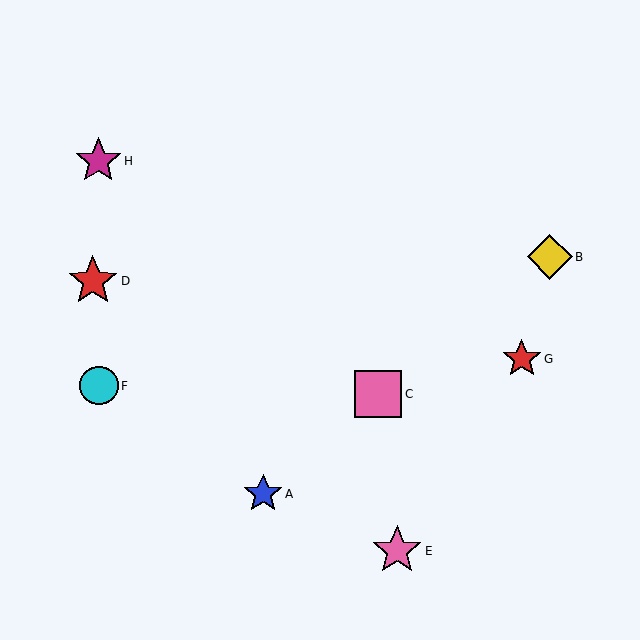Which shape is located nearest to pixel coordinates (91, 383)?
The cyan circle (labeled F) at (99, 386) is nearest to that location.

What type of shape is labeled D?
Shape D is a red star.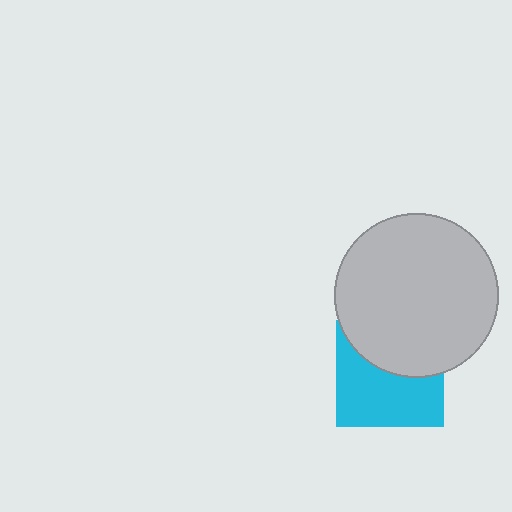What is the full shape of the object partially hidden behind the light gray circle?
The partially hidden object is a cyan square.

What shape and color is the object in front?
The object in front is a light gray circle.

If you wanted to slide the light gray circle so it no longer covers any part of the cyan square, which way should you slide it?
Slide it up — that is the most direct way to separate the two shapes.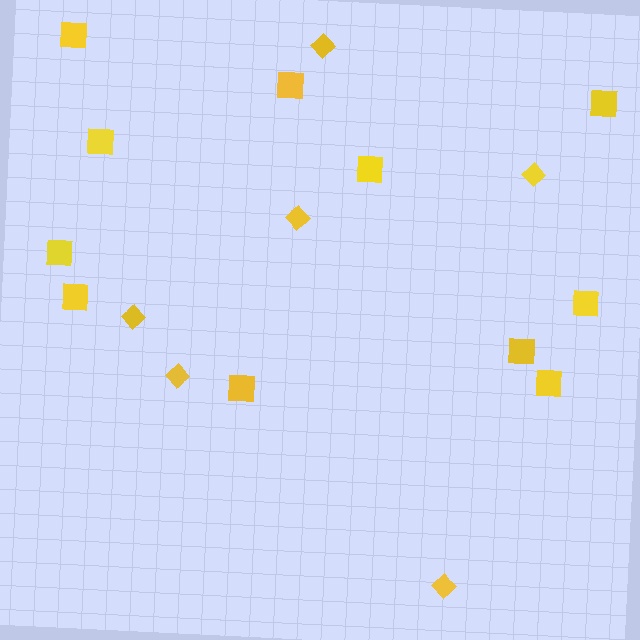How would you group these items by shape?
There are 2 groups: one group of diamonds (6) and one group of squares (11).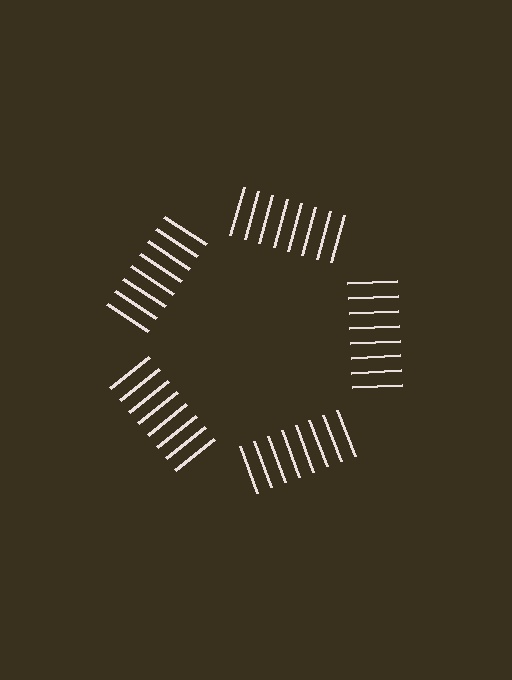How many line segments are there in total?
40 — 8 along each of the 5 edges.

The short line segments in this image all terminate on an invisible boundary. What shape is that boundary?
An illusory pentagon — the line segments terminate on its edges but no continuous stroke is drawn.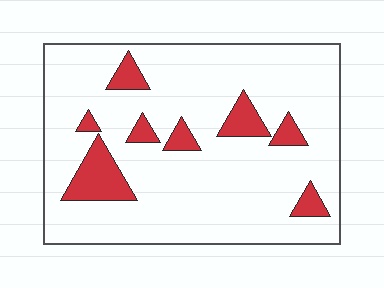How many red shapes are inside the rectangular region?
8.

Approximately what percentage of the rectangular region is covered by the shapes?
Approximately 15%.